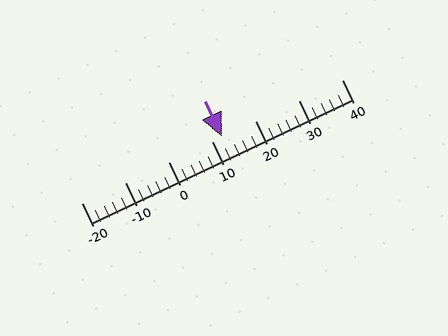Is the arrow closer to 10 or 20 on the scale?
The arrow is closer to 10.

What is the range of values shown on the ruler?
The ruler shows values from -20 to 40.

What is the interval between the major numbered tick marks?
The major tick marks are spaced 10 units apart.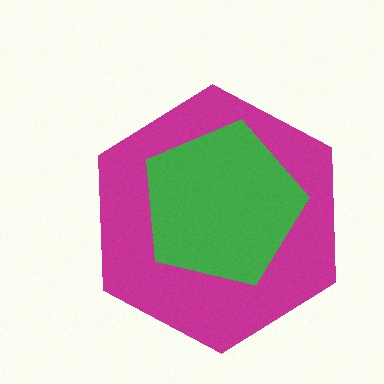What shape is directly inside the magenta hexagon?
The green pentagon.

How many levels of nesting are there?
2.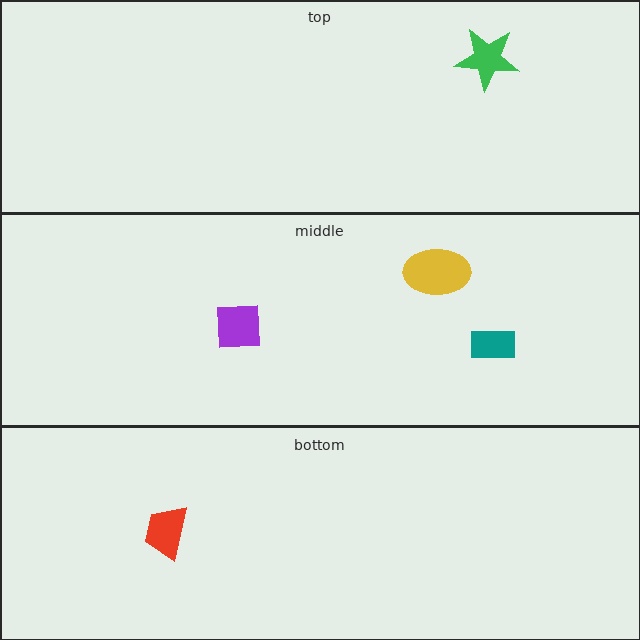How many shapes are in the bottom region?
1.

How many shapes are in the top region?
1.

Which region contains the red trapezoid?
The bottom region.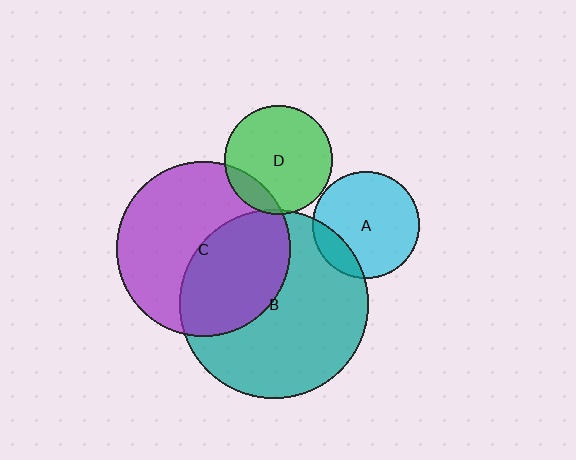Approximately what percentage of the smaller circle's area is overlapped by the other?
Approximately 15%.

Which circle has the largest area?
Circle B (teal).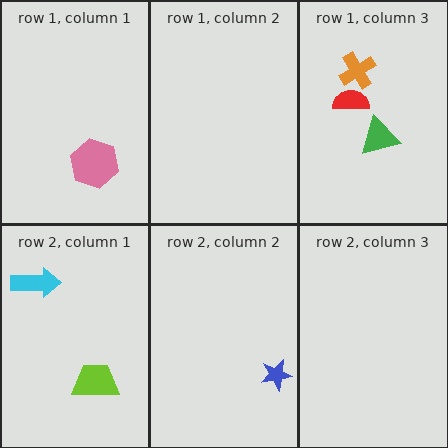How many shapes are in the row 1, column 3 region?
3.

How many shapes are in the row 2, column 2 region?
1.